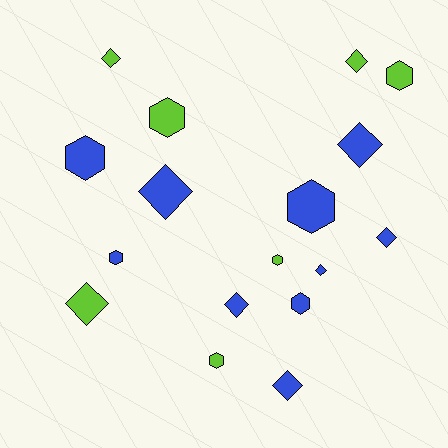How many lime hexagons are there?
There are 4 lime hexagons.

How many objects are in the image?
There are 17 objects.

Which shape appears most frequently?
Diamond, with 9 objects.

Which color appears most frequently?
Blue, with 10 objects.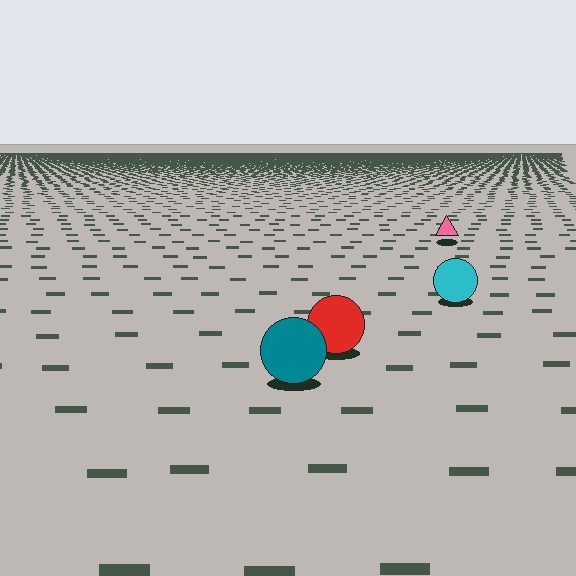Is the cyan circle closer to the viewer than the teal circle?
No. The teal circle is closer — you can tell from the texture gradient: the ground texture is coarser near it.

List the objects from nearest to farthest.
From nearest to farthest: the teal circle, the red circle, the cyan circle, the pink triangle.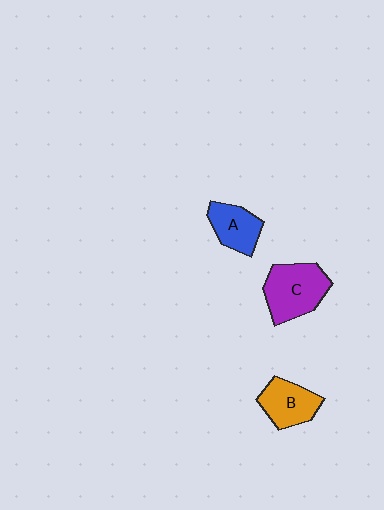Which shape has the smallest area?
Shape A (blue).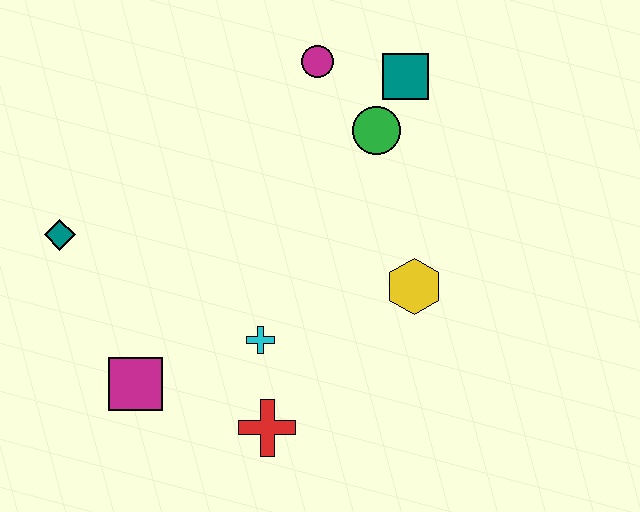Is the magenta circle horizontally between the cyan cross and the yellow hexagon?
Yes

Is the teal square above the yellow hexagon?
Yes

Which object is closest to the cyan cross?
The red cross is closest to the cyan cross.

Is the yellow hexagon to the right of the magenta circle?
Yes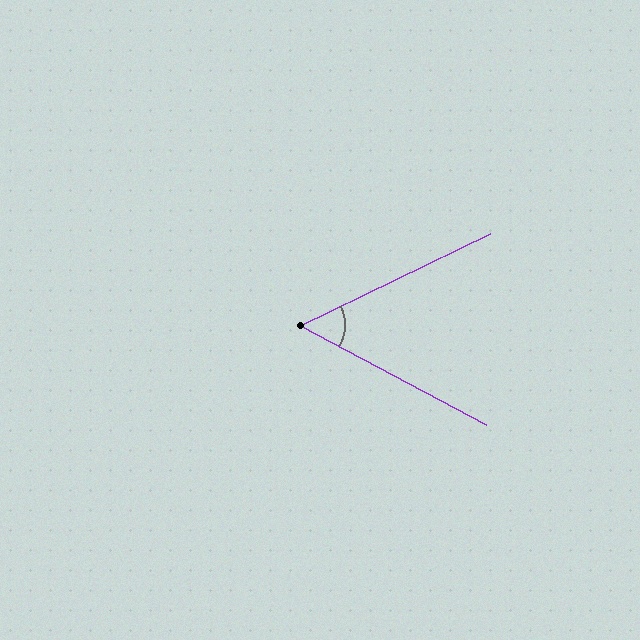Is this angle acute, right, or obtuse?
It is acute.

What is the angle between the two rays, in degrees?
Approximately 54 degrees.